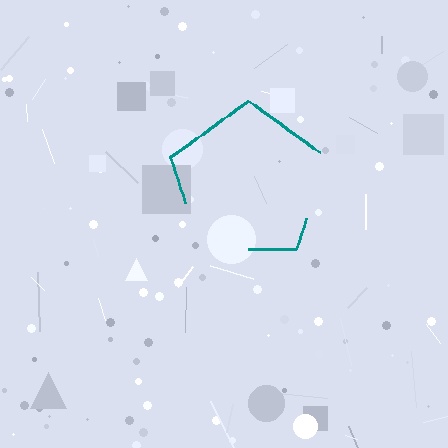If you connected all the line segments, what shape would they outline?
They would outline a pentagon.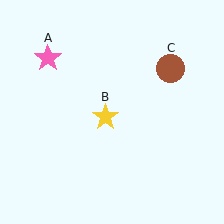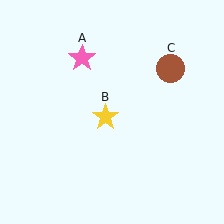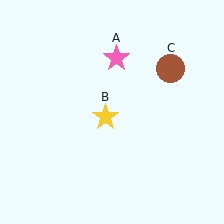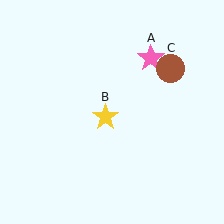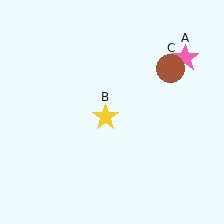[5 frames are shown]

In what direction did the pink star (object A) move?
The pink star (object A) moved right.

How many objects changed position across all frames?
1 object changed position: pink star (object A).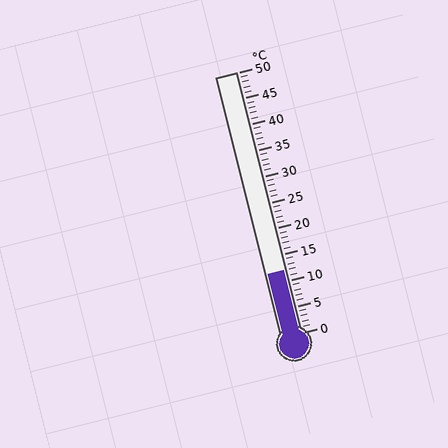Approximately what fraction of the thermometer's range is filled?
The thermometer is filled to approximately 25% of its range.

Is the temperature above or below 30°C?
The temperature is below 30°C.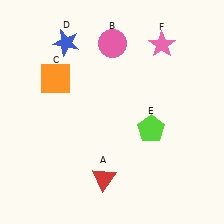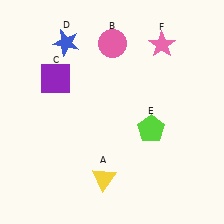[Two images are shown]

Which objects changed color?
A changed from red to yellow. C changed from orange to purple.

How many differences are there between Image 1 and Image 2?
There are 2 differences between the two images.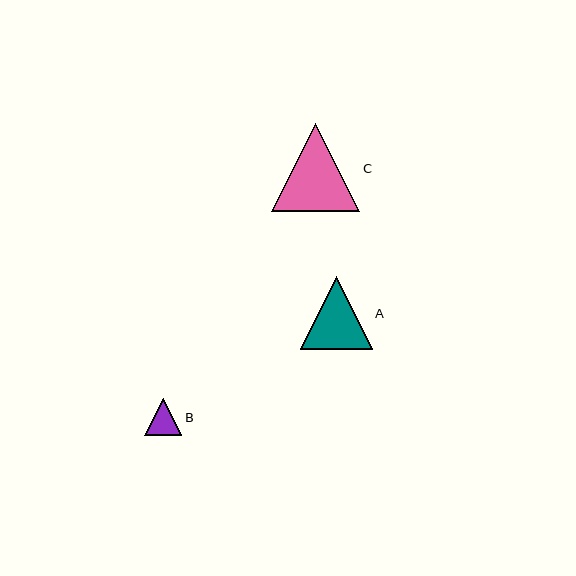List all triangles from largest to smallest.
From largest to smallest: C, A, B.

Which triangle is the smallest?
Triangle B is the smallest with a size of approximately 37 pixels.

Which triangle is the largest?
Triangle C is the largest with a size of approximately 88 pixels.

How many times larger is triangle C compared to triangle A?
Triangle C is approximately 1.2 times the size of triangle A.